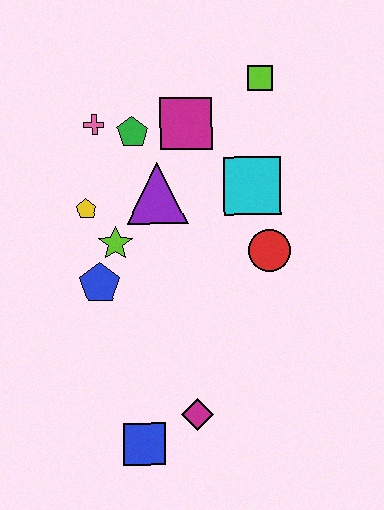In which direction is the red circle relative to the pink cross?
The red circle is to the right of the pink cross.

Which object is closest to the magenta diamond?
The blue square is closest to the magenta diamond.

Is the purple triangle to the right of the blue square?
Yes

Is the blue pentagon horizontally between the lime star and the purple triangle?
No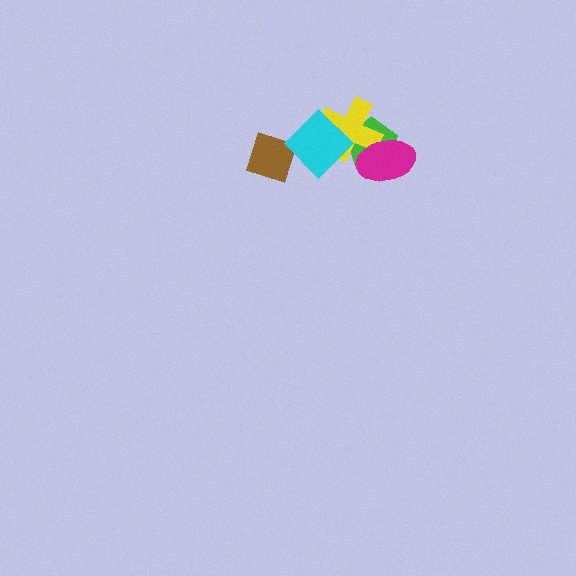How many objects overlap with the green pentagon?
3 objects overlap with the green pentagon.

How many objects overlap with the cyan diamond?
3 objects overlap with the cyan diamond.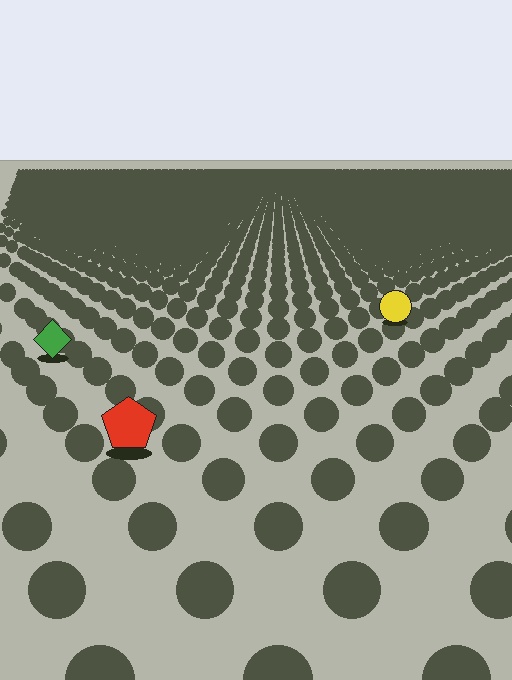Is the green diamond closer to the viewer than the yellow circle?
Yes. The green diamond is closer — you can tell from the texture gradient: the ground texture is coarser near it.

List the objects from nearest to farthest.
From nearest to farthest: the red pentagon, the green diamond, the yellow circle.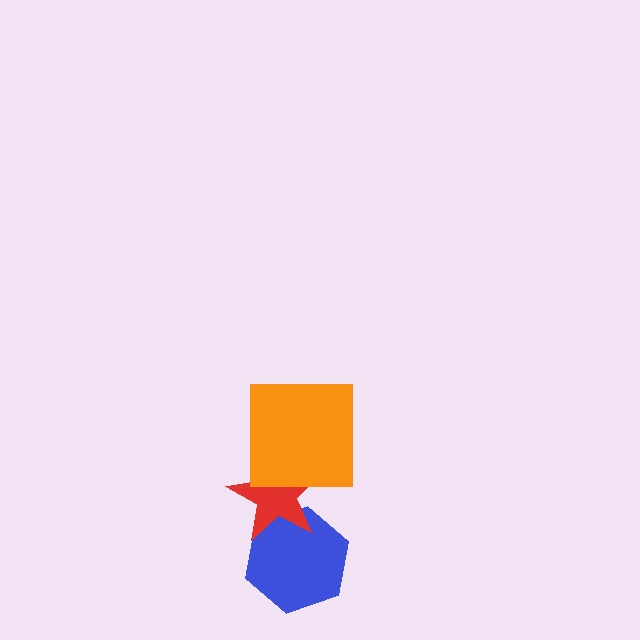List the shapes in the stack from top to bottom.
From top to bottom: the orange square, the red star, the blue hexagon.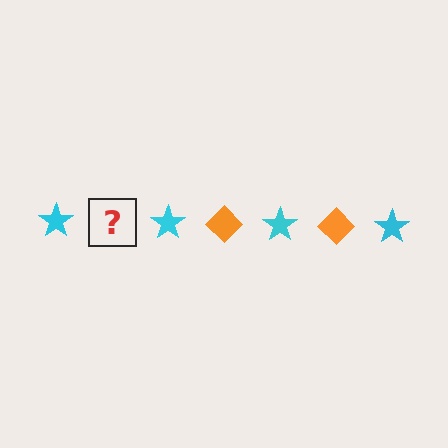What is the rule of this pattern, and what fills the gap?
The rule is that the pattern alternates between cyan star and orange diamond. The gap should be filled with an orange diamond.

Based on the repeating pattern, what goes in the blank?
The blank should be an orange diamond.